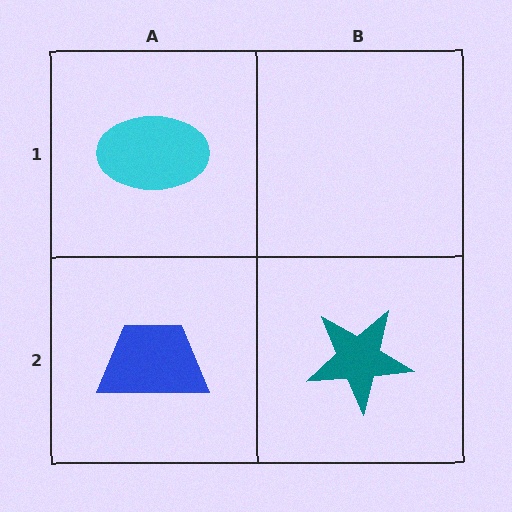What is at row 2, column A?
A blue trapezoid.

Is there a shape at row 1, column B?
No, that cell is empty.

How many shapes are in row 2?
2 shapes.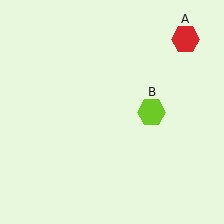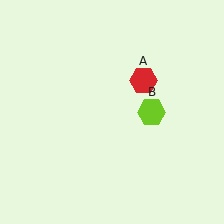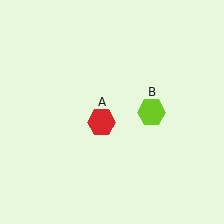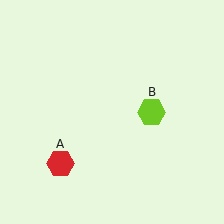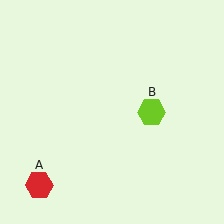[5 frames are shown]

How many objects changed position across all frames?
1 object changed position: red hexagon (object A).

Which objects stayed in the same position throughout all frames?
Lime hexagon (object B) remained stationary.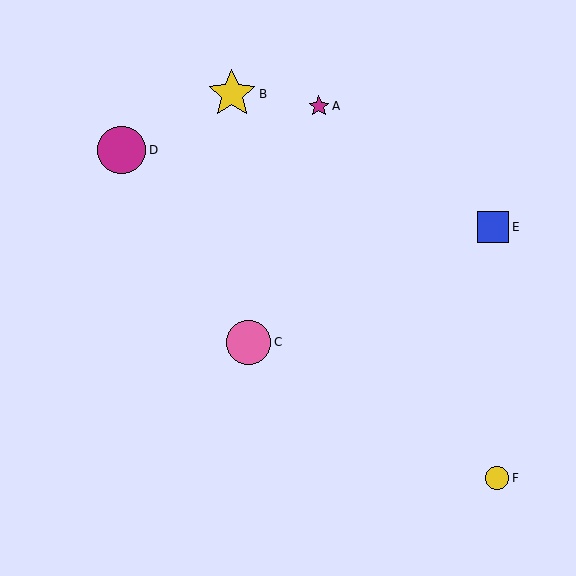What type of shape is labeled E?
Shape E is a blue square.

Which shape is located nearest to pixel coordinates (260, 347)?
The pink circle (labeled C) at (248, 342) is nearest to that location.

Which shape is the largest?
The yellow star (labeled B) is the largest.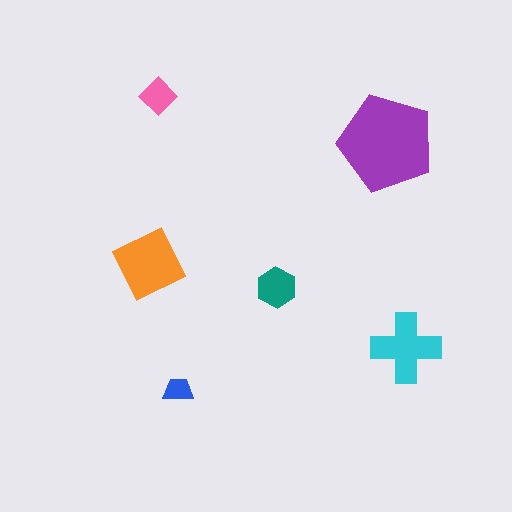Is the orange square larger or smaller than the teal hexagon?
Larger.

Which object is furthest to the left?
The orange square is leftmost.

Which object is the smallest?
The blue trapezoid.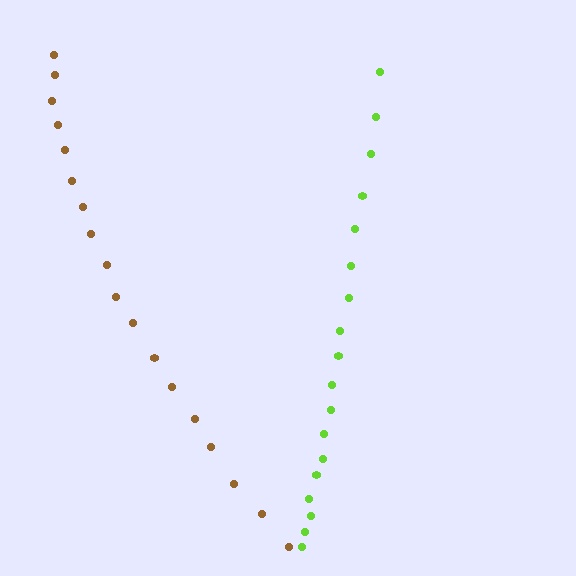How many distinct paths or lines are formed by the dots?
There are 2 distinct paths.